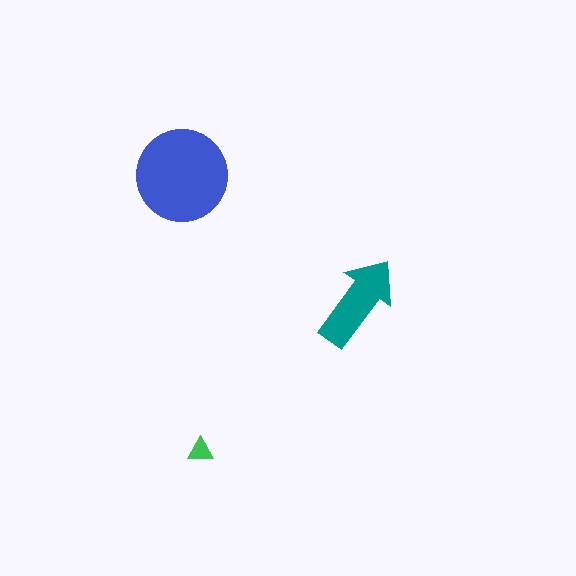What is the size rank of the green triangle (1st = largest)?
3rd.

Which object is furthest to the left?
The blue circle is leftmost.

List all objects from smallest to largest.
The green triangle, the teal arrow, the blue circle.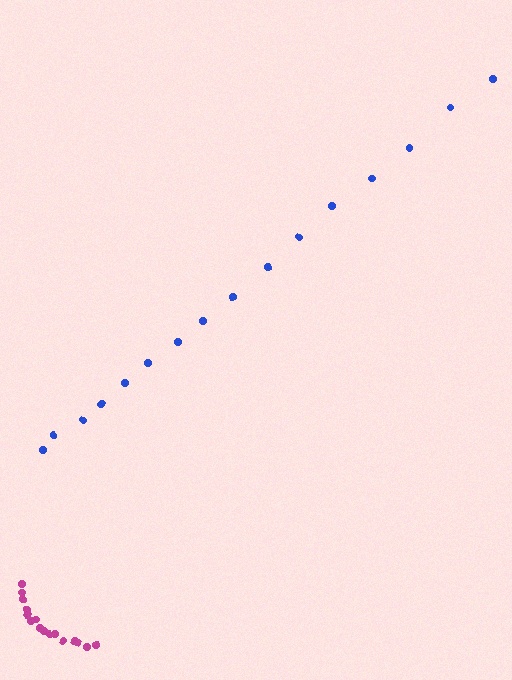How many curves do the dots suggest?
There are 2 distinct paths.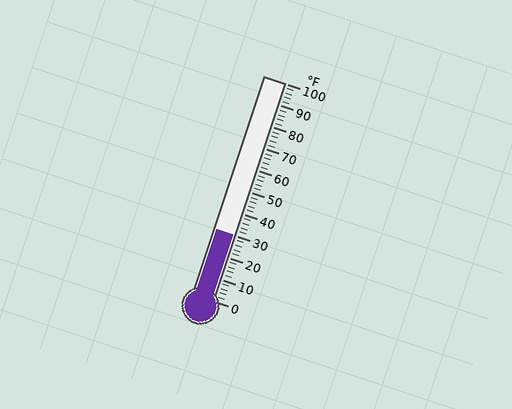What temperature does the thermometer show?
The thermometer shows approximately 30°F.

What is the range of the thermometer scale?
The thermometer scale ranges from 0°F to 100°F.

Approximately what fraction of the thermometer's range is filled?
The thermometer is filled to approximately 30% of its range.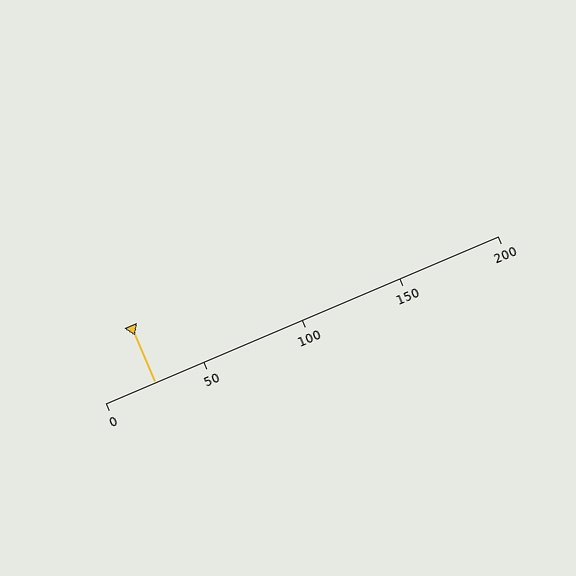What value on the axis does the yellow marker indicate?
The marker indicates approximately 25.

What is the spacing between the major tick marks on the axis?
The major ticks are spaced 50 apart.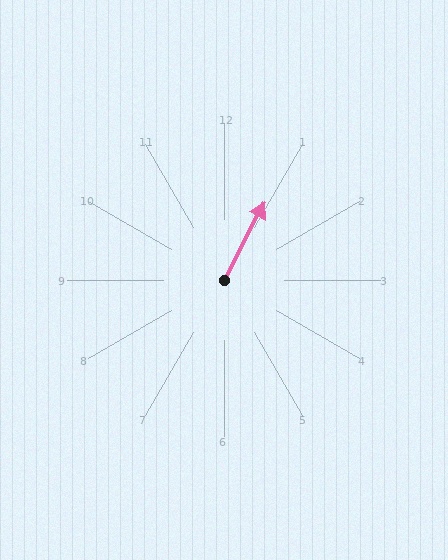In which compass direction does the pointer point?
Northeast.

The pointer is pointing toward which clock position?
Roughly 1 o'clock.